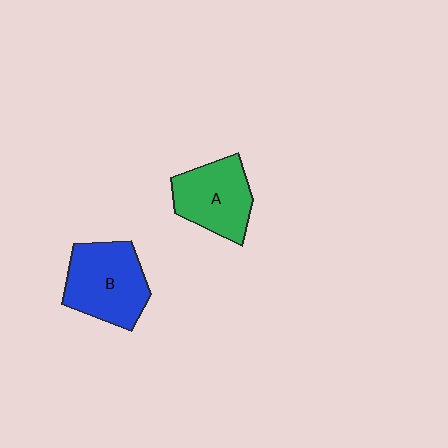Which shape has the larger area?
Shape B (blue).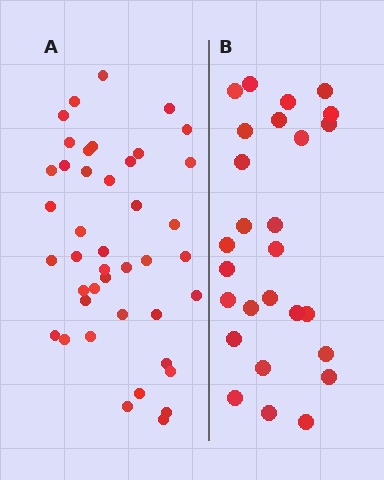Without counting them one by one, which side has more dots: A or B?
Region A (the left region) has more dots.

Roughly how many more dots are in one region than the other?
Region A has approximately 15 more dots than region B.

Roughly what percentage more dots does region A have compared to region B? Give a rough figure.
About 55% more.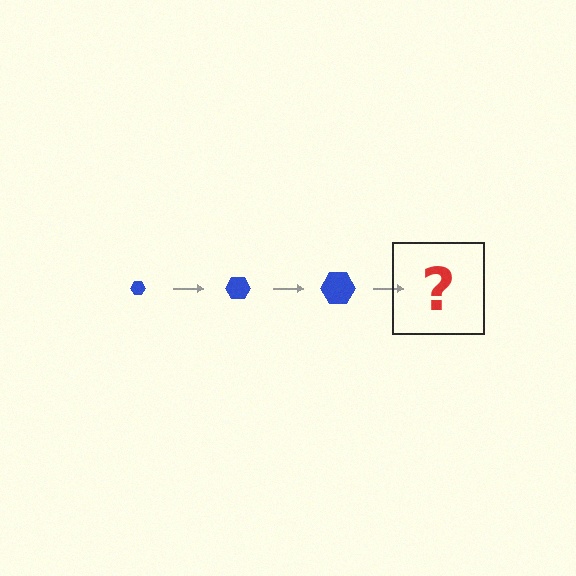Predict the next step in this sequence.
The next step is a blue hexagon, larger than the previous one.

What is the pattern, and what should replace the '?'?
The pattern is that the hexagon gets progressively larger each step. The '?' should be a blue hexagon, larger than the previous one.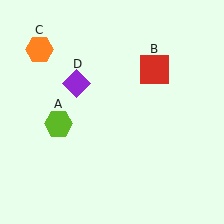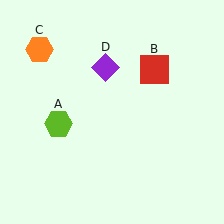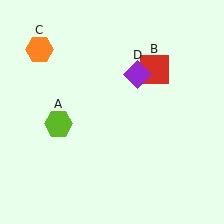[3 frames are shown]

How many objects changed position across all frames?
1 object changed position: purple diamond (object D).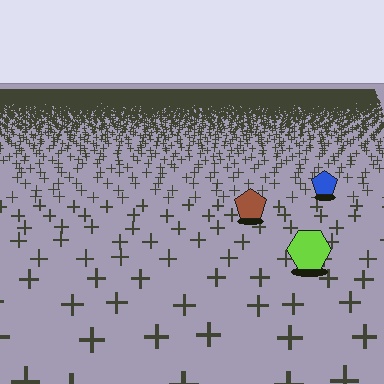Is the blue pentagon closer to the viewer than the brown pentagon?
No. The brown pentagon is closer — you can tell from the texture gradient: the ground texture is coarser near it.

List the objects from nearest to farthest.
From nearest to farthest: the lime hexagon, the brown pentagon, the blue pentagon.